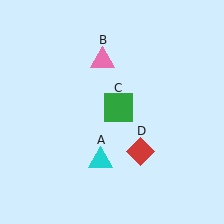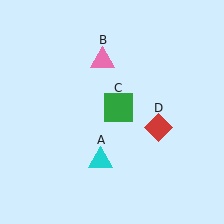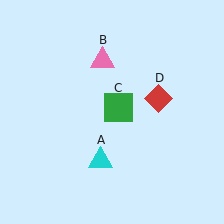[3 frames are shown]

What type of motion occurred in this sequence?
The red diamond (object D) rotated counterclockwise around the center of the scene.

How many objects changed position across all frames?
1 object changed position: red diamond (object D).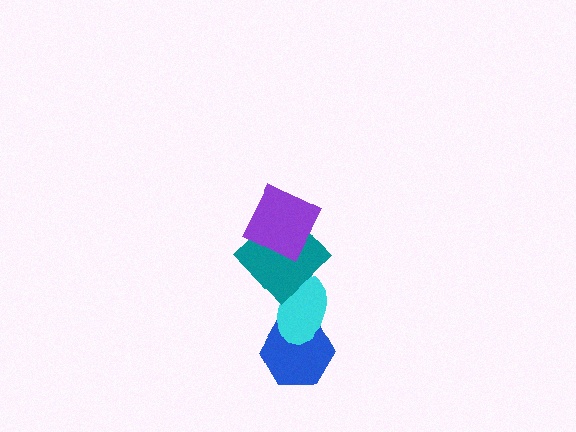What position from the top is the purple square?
The purple square is 1st from the top.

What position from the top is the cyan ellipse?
The cyan ellipse is 3rd from the top.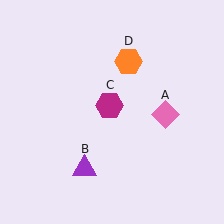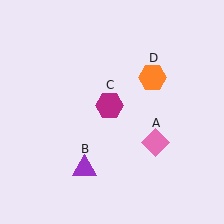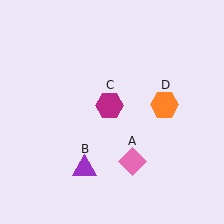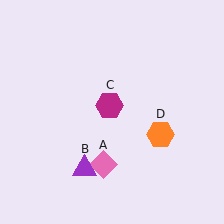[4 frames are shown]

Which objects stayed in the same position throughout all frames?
Purple triangle (object B) and magenta hexagon (object C) remained stationary.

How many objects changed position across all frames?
2 objects changed position: pink diamond (object A), orange hexagon (object D).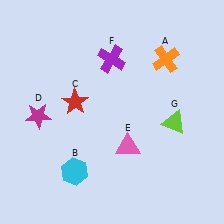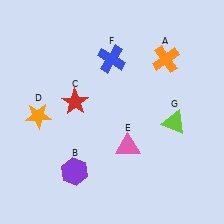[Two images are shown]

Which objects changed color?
B changed from cyan to purple. D changed from magenta to orange. F changed from purple to blue.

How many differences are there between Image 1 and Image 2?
There are 3 differences between the two images.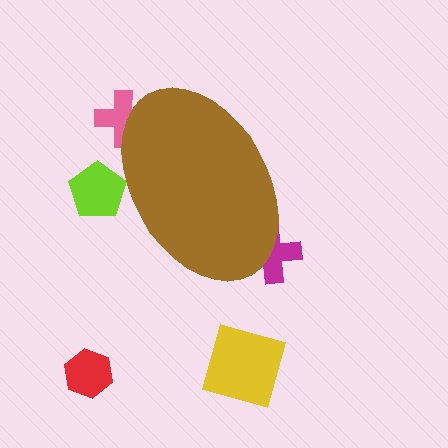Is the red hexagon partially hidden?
No, the red hexagon is fully visible.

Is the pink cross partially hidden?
Yes, the pink cross is partially hidden behind the brown ellipse.